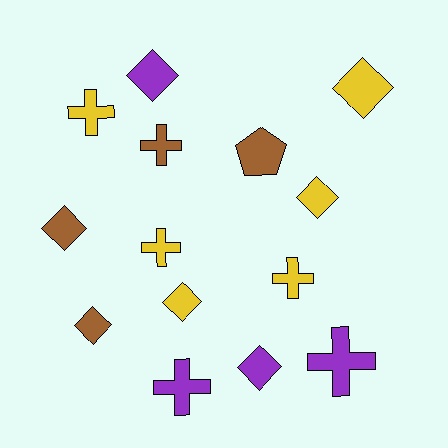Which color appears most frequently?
Yellow, with 6 objects.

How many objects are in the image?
There are 14 objects.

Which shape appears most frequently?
Diamond, with 7 objects.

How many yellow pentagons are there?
There are no yellow pentagons.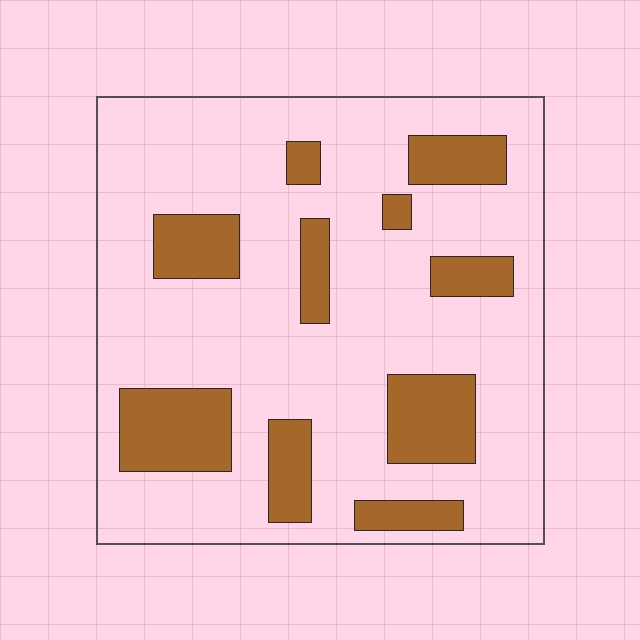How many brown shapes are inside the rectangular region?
10.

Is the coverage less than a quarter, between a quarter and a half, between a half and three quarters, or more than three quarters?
Less than a quarter.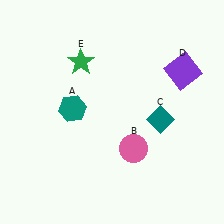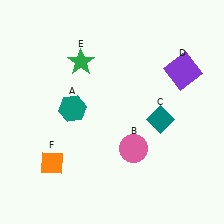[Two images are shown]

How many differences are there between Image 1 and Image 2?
There is 1 difference between the two images.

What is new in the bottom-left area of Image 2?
An orange diamond (F) was added in the bottom-left area of Image 2.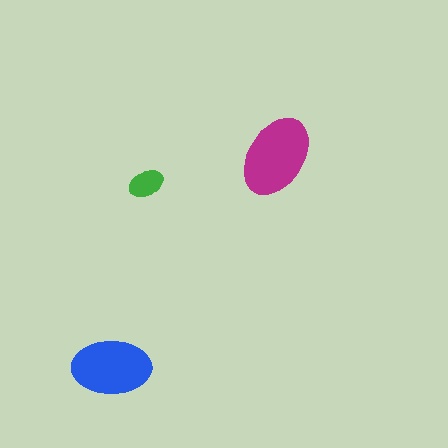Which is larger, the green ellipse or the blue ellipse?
The blue one.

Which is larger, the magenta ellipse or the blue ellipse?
The magenta one.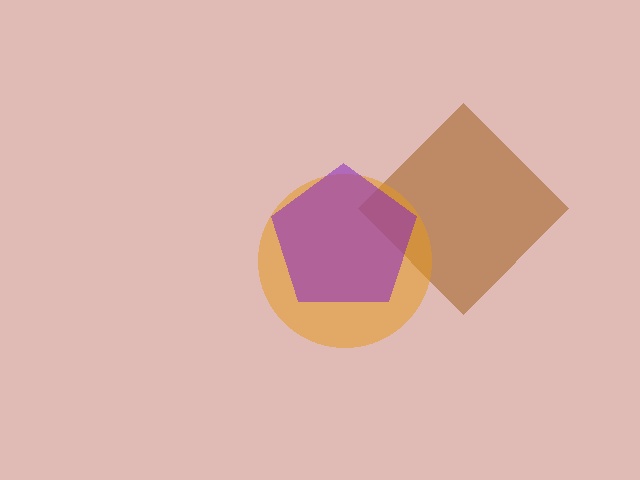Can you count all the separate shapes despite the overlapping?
Yes, there are 3 separate shapes.